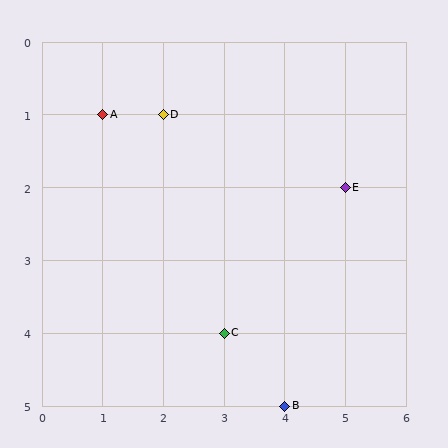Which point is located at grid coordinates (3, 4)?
Point C is at (3, 4).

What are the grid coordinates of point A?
Point A is at grid coordinates (1, 1).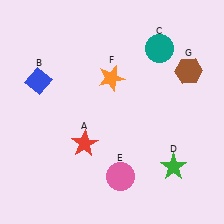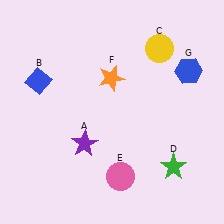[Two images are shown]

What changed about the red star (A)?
In Image 1, A is red. In Image 2, it changed to purple.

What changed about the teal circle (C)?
In Image 1, C is teal. In Image 2, it changed to yellow.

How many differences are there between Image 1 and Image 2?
There are 3 differences between the two images.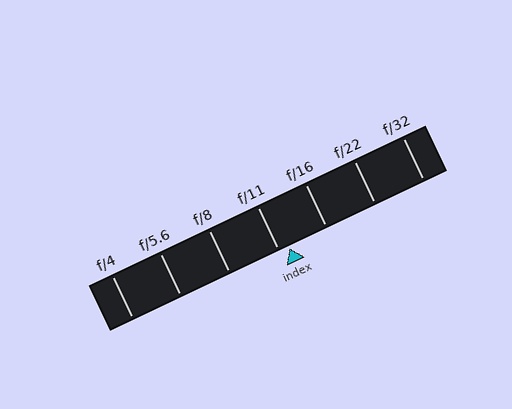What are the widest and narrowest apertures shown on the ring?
The widest aperture shown is f/4 and the narrowest is f/32.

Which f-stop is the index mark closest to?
The index mark is closest to f/11.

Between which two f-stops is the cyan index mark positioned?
The index mark is between f/11 and f/16.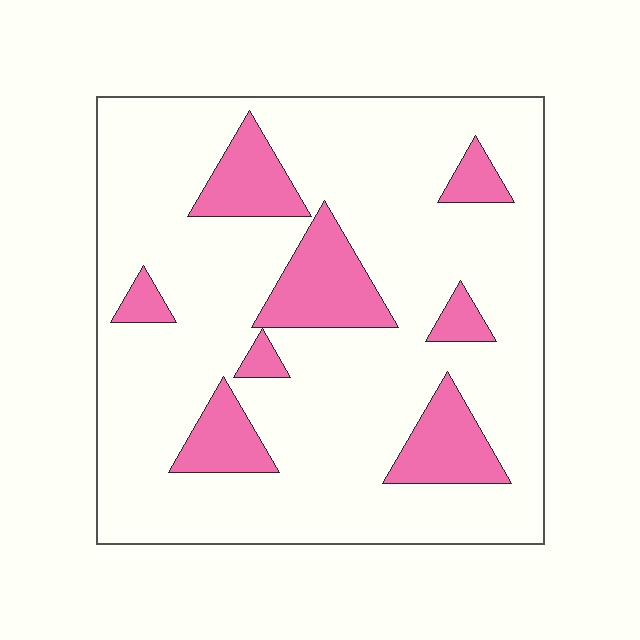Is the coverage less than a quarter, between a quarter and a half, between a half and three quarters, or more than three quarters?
Less than a quarter.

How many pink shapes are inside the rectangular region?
8.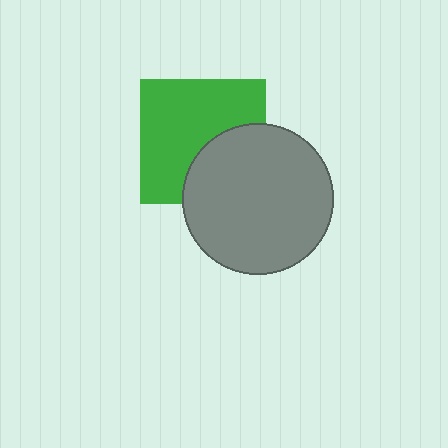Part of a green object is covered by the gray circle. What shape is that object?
It is a square.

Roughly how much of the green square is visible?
About half of it is visible (roughly 65%).